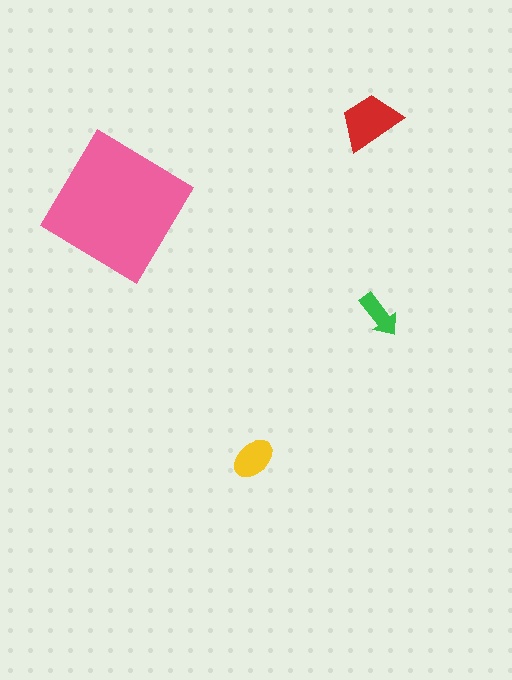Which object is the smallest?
The green arrow.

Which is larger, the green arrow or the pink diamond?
The pink diamond.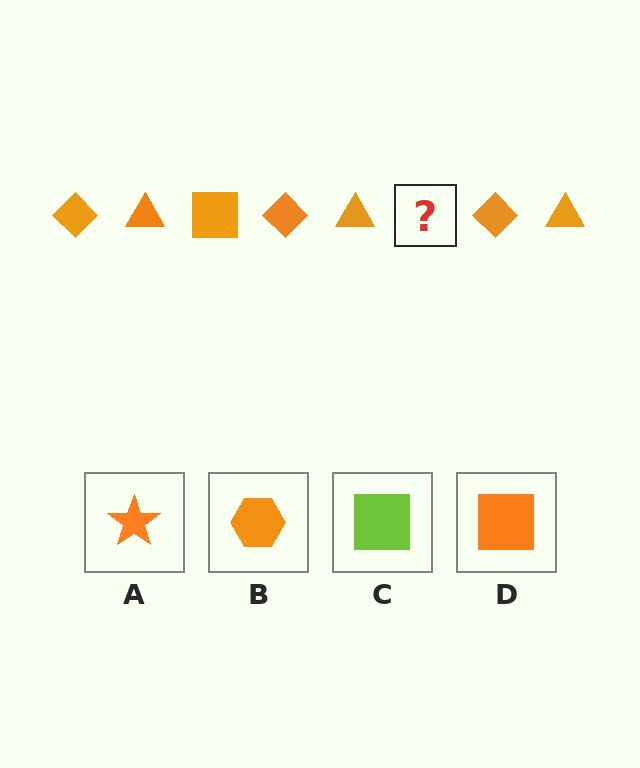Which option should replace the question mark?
Option D.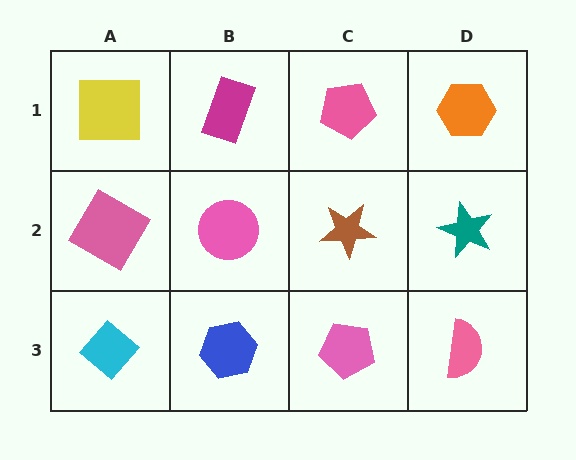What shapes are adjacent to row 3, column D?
A teal star (row 2, column D), a pink pentagon (row 3, column C).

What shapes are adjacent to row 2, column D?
An orange hexagon (row 1, column D), a pink semicircle (row 3, column D), a brown star (row 2, column C).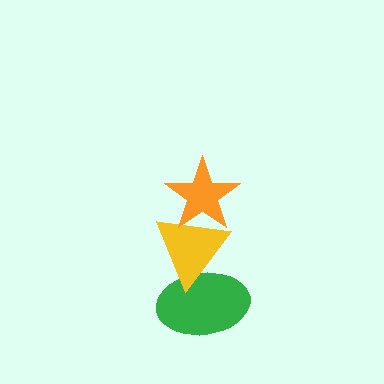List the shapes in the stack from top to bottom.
From top to bottom: the orange star, the yellow triangle, the green ellipse.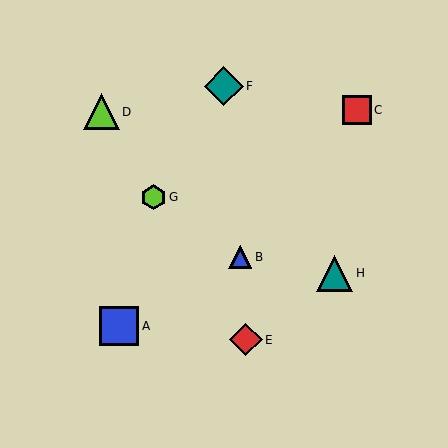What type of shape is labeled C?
Shape C is a red square.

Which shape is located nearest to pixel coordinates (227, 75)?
The teal diamond (labeled F) at (224, 86) is nearest to that location.